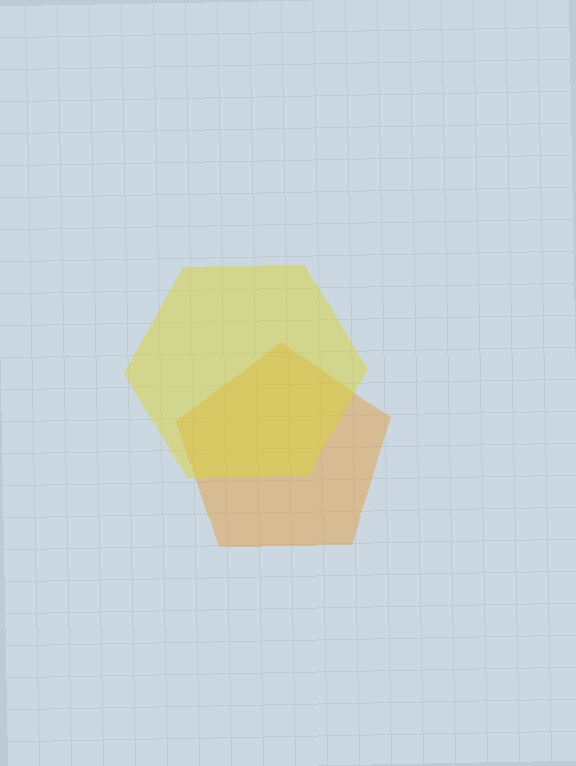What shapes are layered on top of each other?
The layered shapes are: an orange pentagon, a yellow hexagon.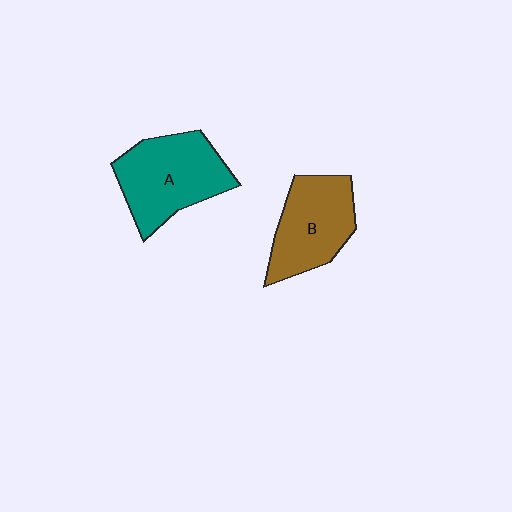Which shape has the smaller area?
Shape B (brown).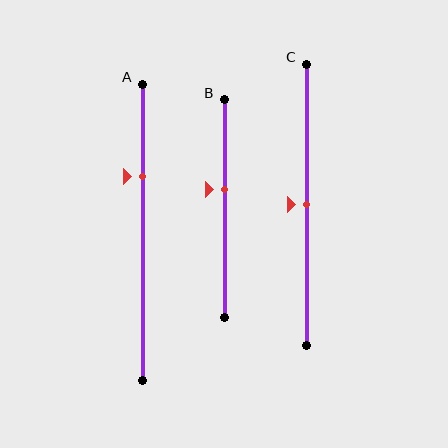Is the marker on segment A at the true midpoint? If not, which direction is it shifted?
No, the marker on segment A is shifted upward by about 19% of the segment length.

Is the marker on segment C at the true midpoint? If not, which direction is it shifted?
Yes, the marker on segment C is at the true midpoint.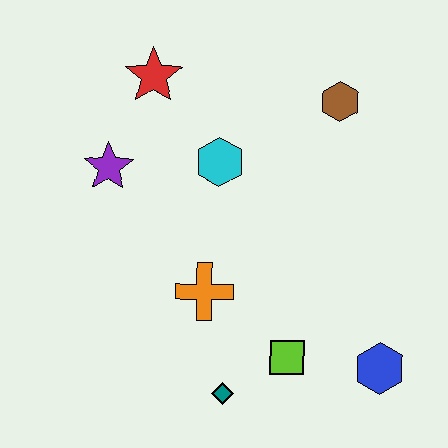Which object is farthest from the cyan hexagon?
The blue hexagon is farthest from the cyan hexagon.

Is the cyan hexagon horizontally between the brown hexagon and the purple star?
Yes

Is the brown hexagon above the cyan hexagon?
Yes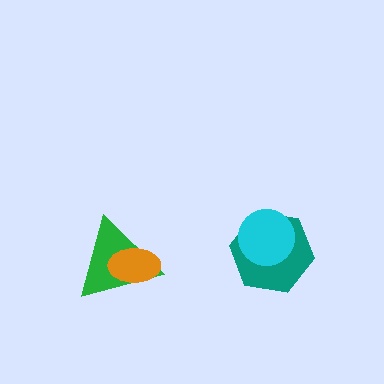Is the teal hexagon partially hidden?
Yes, it is partially covered by another shape.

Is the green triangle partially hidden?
Yes, it is partially covered by another shape.